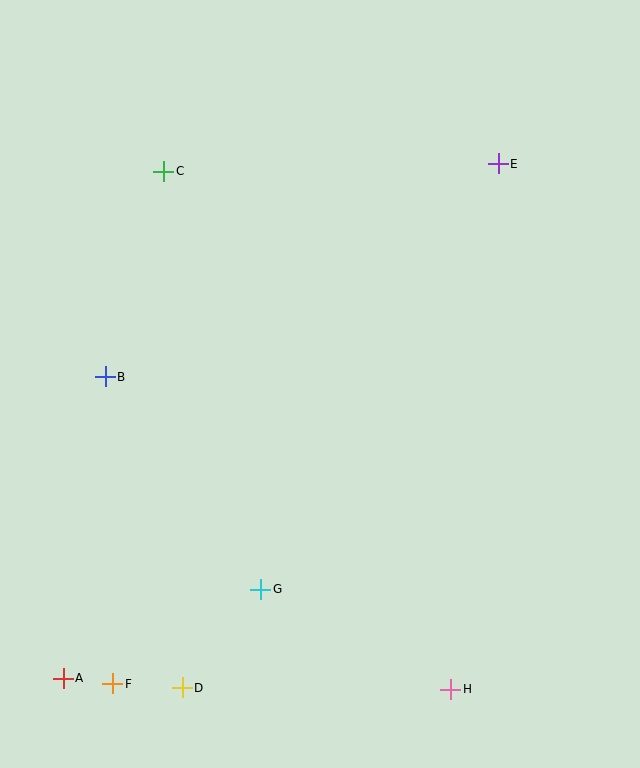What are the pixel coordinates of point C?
Point C is at (164, 171).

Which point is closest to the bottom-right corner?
Point H is closest to the bottom-right corner.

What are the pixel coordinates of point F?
Point F is at (113, 684).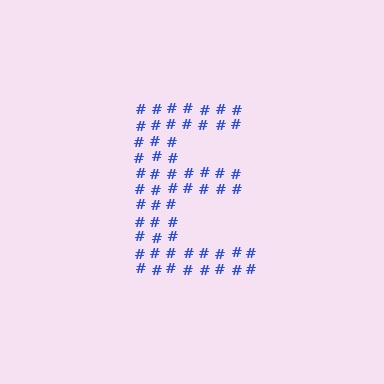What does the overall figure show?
The overall figure shows the letter E.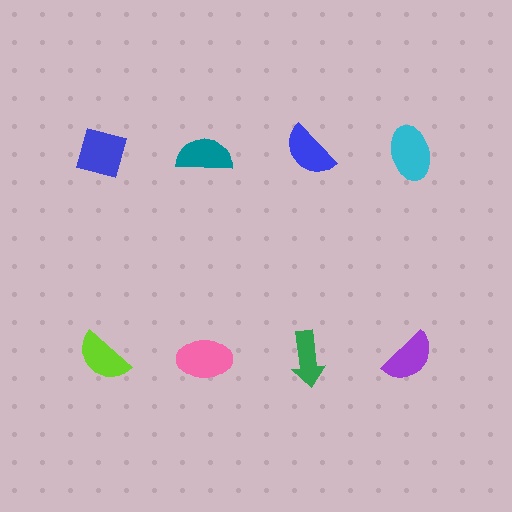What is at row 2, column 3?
A green arrow.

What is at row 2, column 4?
A purple semicircle.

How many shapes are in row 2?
4 shapes.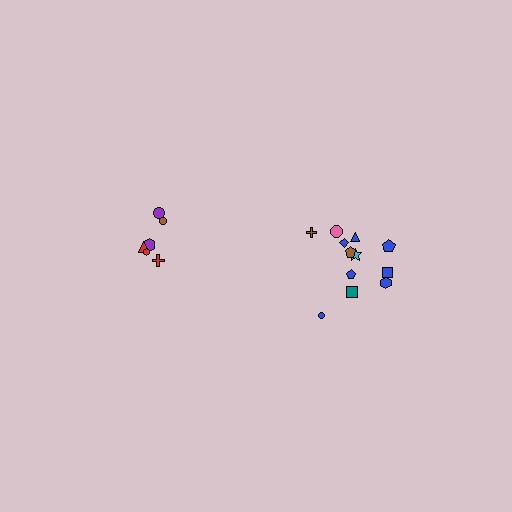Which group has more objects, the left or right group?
The right group.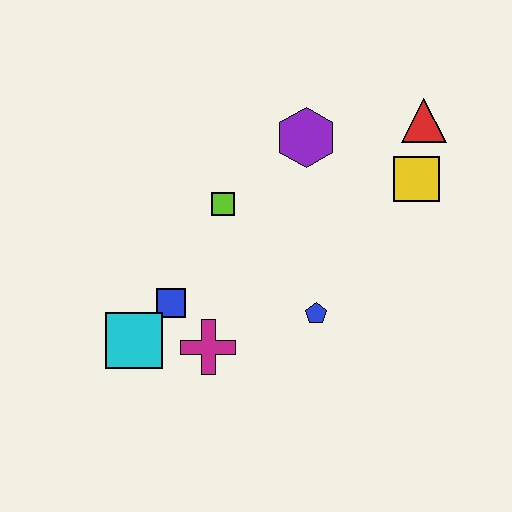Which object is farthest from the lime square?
The red triangle is farthest from the lime square.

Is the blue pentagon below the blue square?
Yes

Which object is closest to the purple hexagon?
The lime square is closest to the purple hexagon.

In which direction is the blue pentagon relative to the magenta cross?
The blue pentagon is to the right of the magenta cross.